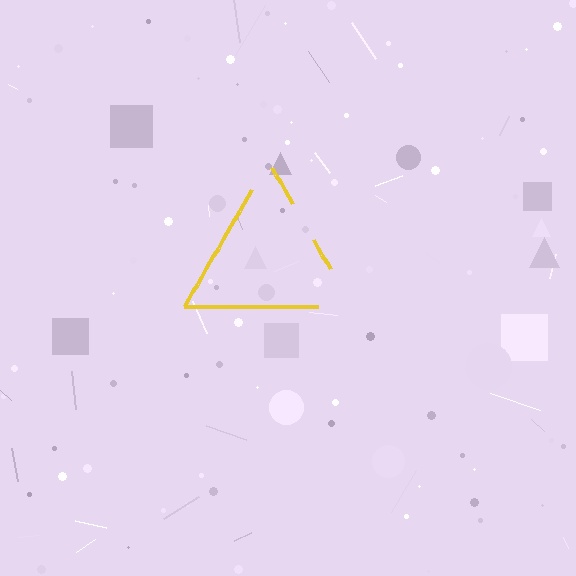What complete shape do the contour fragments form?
The contour fragments form a triangle.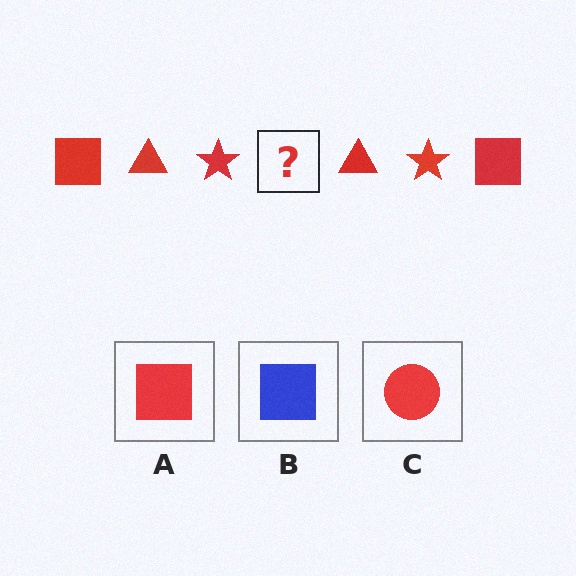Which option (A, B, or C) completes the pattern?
A.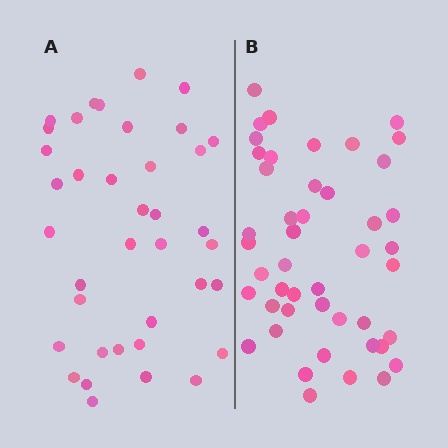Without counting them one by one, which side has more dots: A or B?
Region B (the right region) has more dots.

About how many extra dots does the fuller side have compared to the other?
Region B has roughly 8 or so more dots than region A.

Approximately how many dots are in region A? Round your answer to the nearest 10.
About 40 dots. (The exact count is 38, which rounds to 40.)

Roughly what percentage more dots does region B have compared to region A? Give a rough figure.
About 20% more.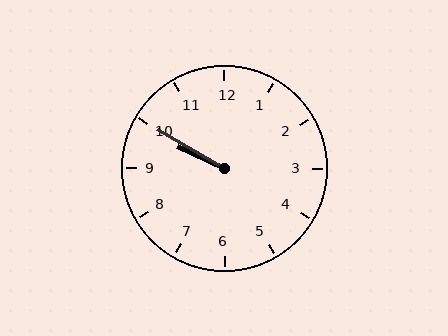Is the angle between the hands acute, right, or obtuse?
It is acute.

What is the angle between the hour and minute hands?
Approximately 5 degrees.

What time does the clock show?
9:50.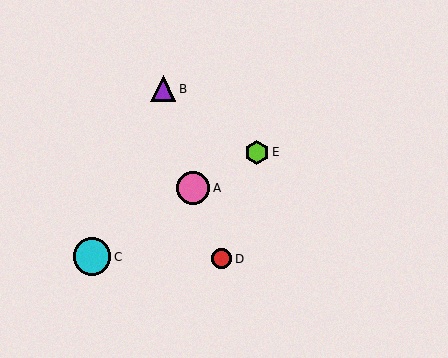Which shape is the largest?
The cyan circle (labeled C) is the largest.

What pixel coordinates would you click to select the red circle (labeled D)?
Click at (222, 259) to select the red circle D.